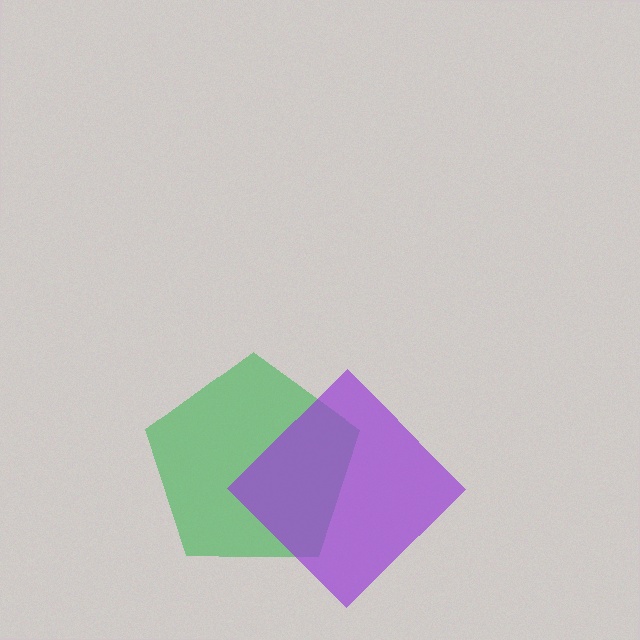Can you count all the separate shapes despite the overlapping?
Yes, there are 2 separate shapes.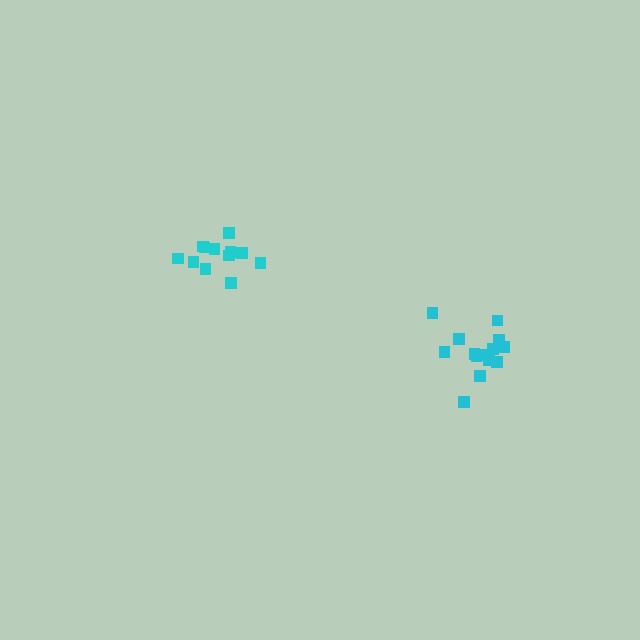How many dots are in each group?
Group 1: 14 dots, Group 2: 12 dots (26 total).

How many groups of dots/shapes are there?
There are 2 groups.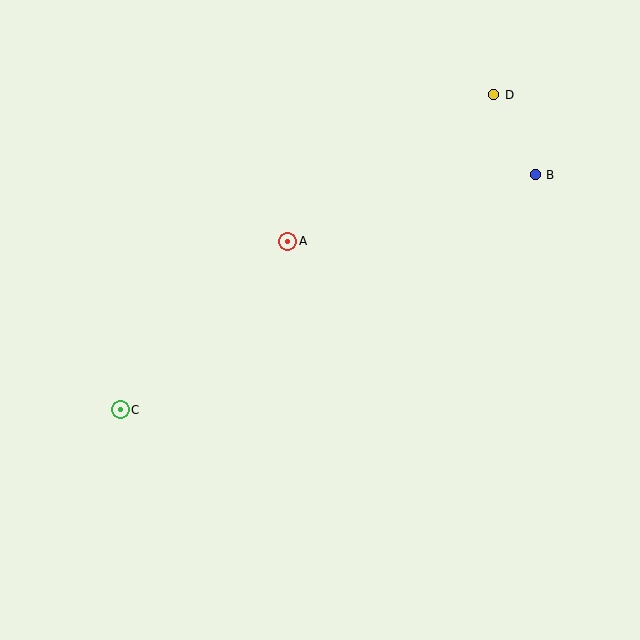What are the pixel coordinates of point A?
Point A is at (288, 241).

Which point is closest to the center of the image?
Point A at (288, 241) is closest to the center.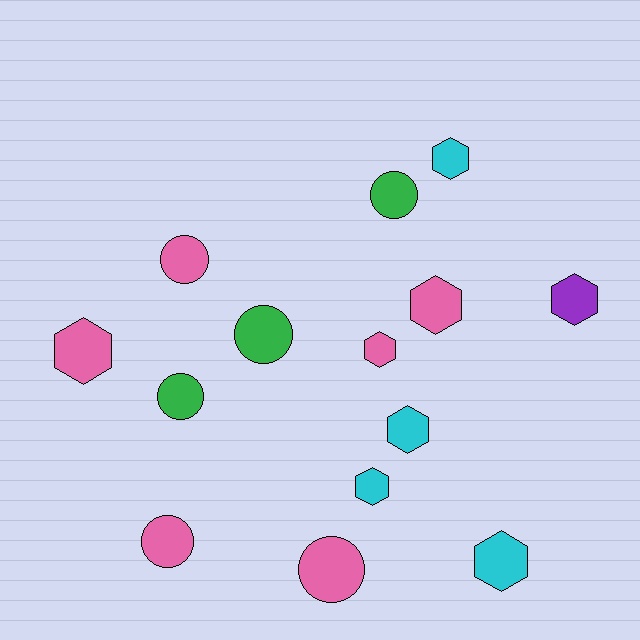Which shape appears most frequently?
Hexagon, with 8 objects.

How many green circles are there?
There are 3 green circles.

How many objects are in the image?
There are 14 objects.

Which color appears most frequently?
Pink, with 6 objects.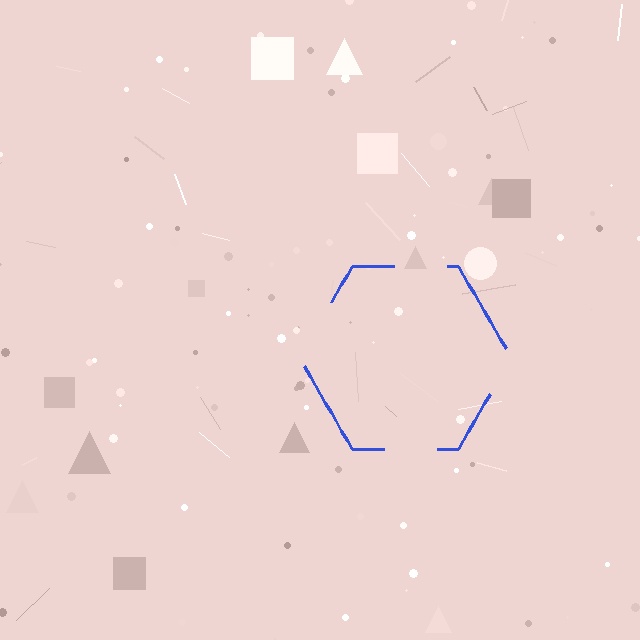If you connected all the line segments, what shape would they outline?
They would outline a hexagon.